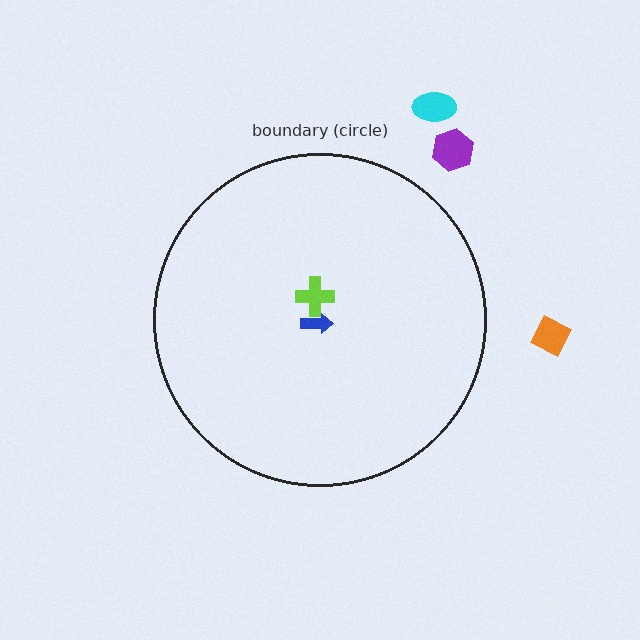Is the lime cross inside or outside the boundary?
Inside.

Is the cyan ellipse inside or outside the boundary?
Outside.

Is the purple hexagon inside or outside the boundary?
Outside.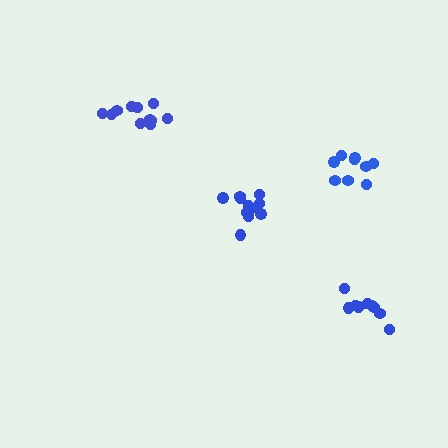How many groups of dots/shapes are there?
There are 4 groups.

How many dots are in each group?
Group 1: 9 dots, Group 2: 10 dots, Group 3: 11 dots, Group 4: 11 dots (41 total).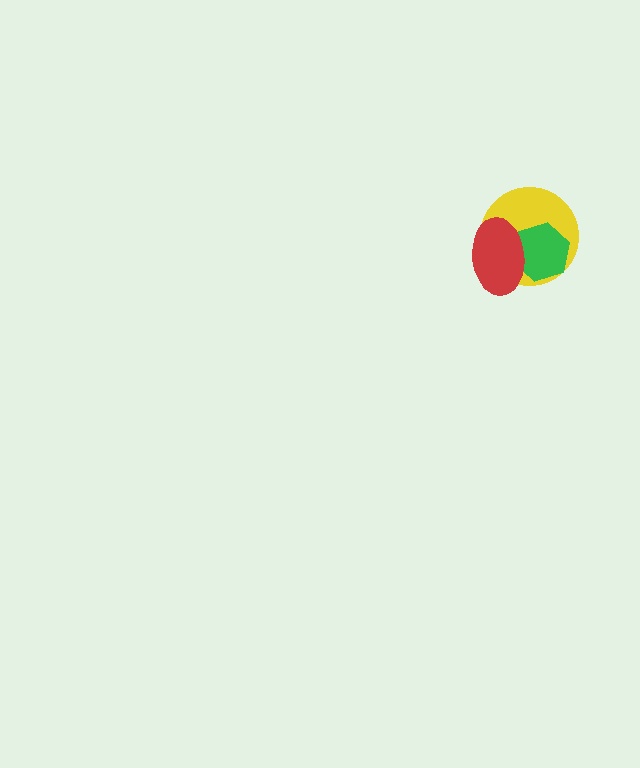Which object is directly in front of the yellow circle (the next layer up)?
The green hexagon is directly in front of the yellow circle.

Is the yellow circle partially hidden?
Yes, it is partially covered by another shape.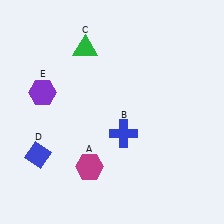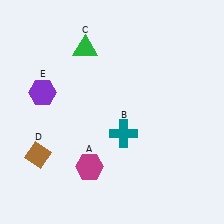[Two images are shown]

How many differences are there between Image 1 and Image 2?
There are 2 differences between the two images.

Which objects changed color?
B changed from blue to teal. D changed from blue to brown.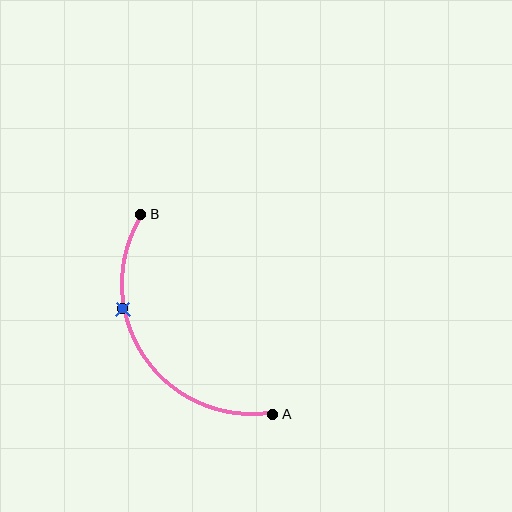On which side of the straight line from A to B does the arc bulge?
The arc bulges to the left of the straight line connecting A and B.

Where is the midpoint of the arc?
The arc midpoint is the point on the curve farthest from the straight line joining A and B. It sits to the left of that line.